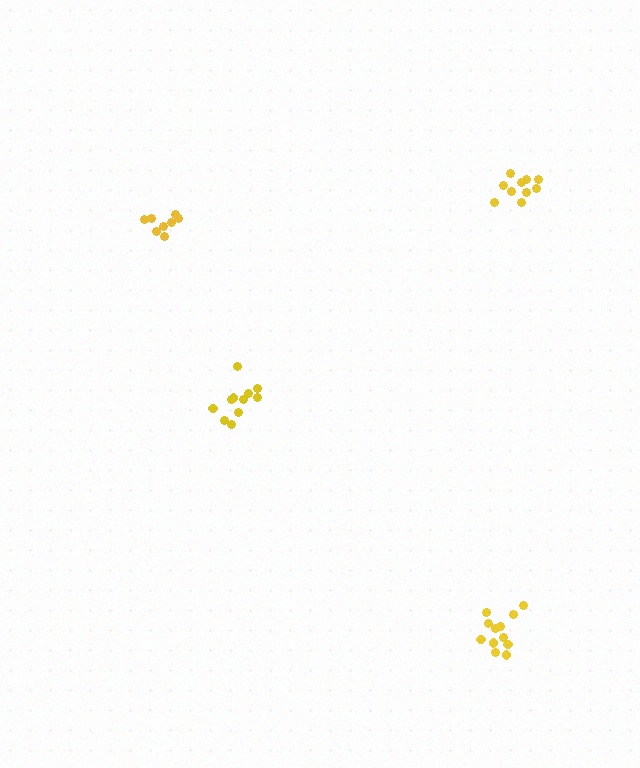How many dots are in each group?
Group 1: 12 dots, Group 2: 8 dots, Group 3: 10 dots, Group 4: 11 dots (41 total).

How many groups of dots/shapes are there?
There are 4 groups.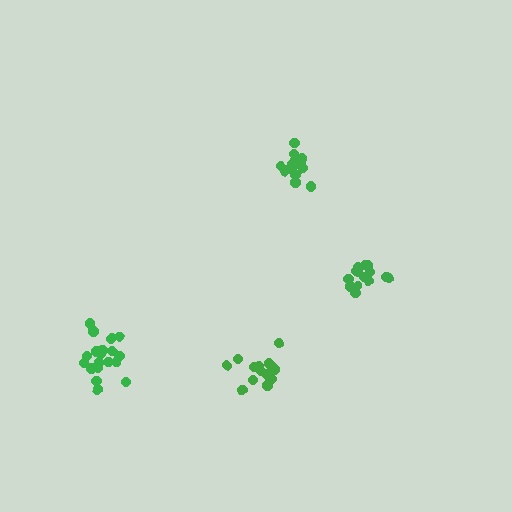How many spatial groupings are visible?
There are 4 spatial groupings.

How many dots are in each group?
Group 1: 17 dots, Group 2: 16 dots, Group 3: 19 dots, Group 4: 14 dots (66 total).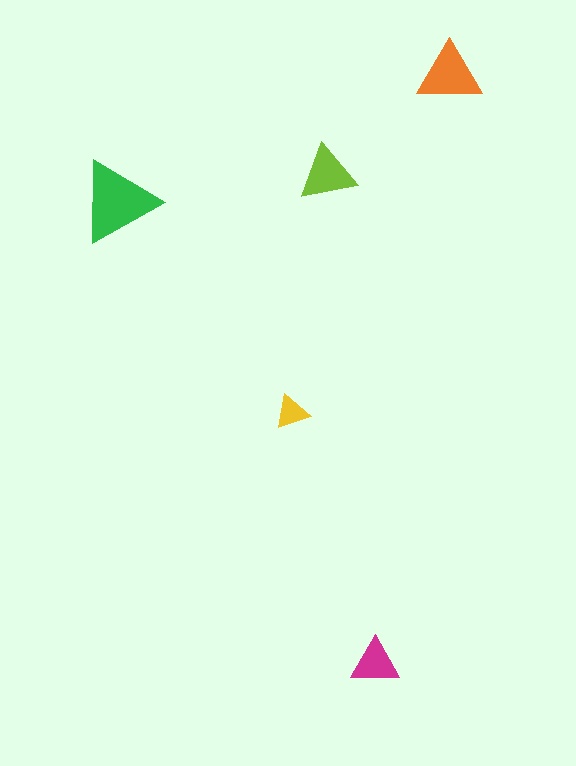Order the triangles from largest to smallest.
the green one, the orange one, the lime one, the magenta one, the yellow one.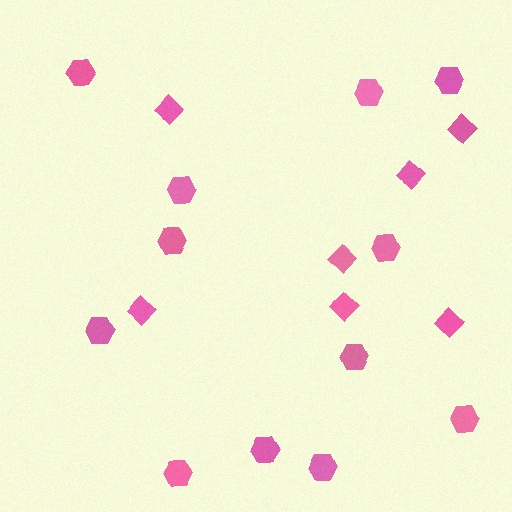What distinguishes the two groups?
There are 2 groups: one group of hexagons (12) and one group of diamonds (7).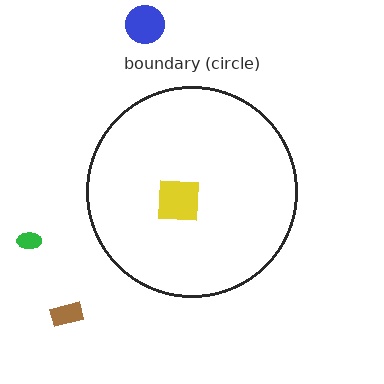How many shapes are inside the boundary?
1 inside, 3 outside.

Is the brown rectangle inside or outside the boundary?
Outside.